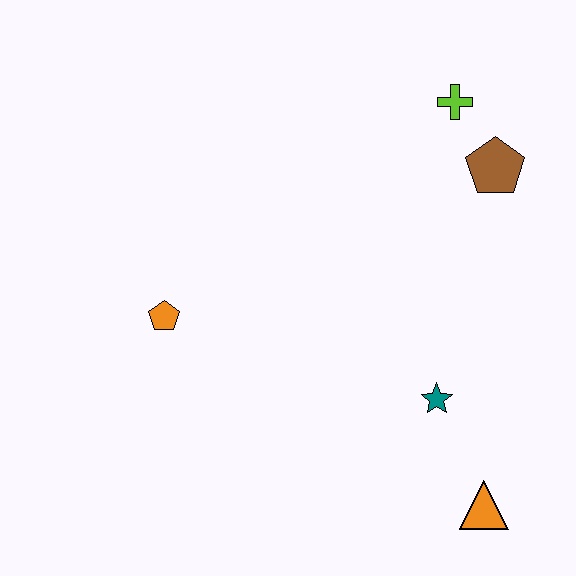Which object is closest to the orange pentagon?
The teal star is closest to the orange pentagon.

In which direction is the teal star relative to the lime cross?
The teal star is below the lime cross.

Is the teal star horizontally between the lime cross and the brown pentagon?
No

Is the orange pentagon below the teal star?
No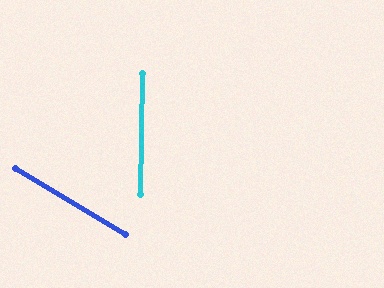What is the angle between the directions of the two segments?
Approximately 60 degrees.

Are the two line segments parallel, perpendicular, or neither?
Neither parallel nor perpendicular — they differ by about 60°.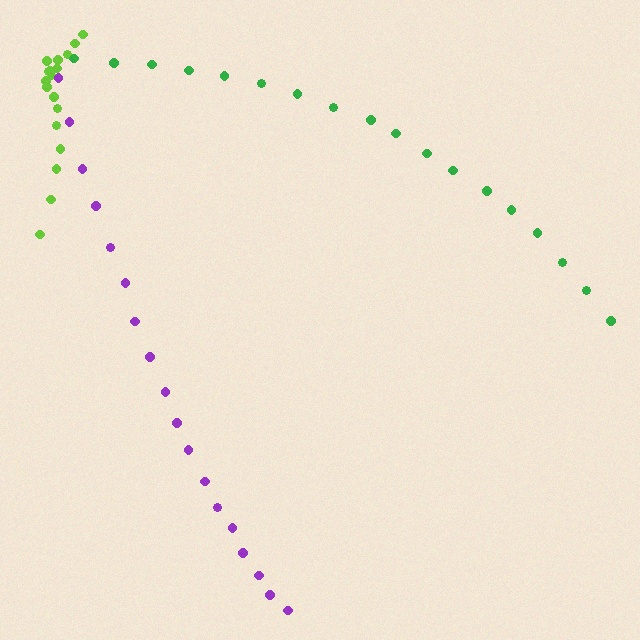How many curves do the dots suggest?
There are 3 distinct paths.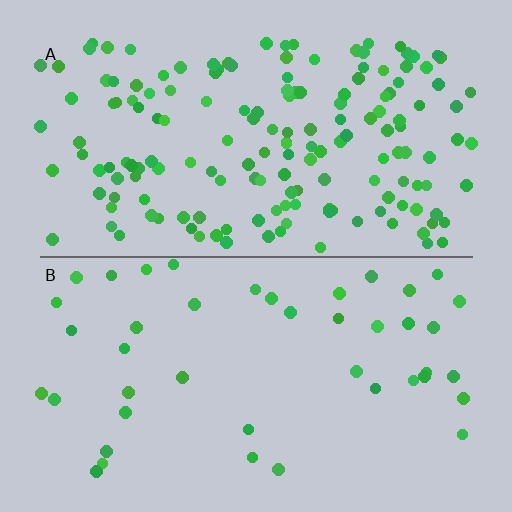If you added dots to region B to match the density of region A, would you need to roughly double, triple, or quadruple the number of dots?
Approximately quadruple.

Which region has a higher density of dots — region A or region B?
A (the top).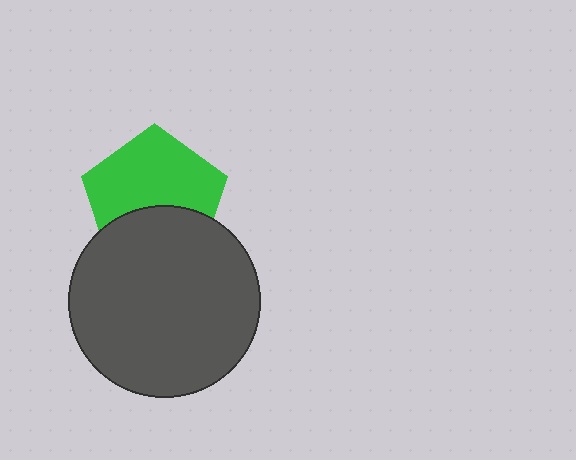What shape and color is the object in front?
The object in front is a dark gray circle.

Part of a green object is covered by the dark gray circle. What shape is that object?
It is a pentagon.